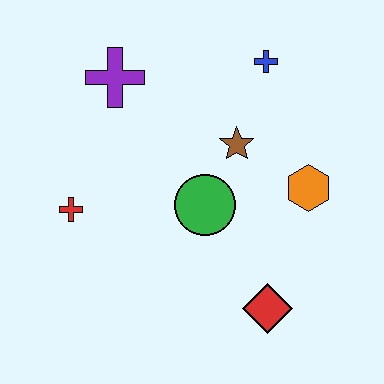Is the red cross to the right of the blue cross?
No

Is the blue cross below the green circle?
No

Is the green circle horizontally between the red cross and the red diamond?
Yes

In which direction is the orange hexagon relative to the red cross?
The orange hexagon is to the right of the red cross.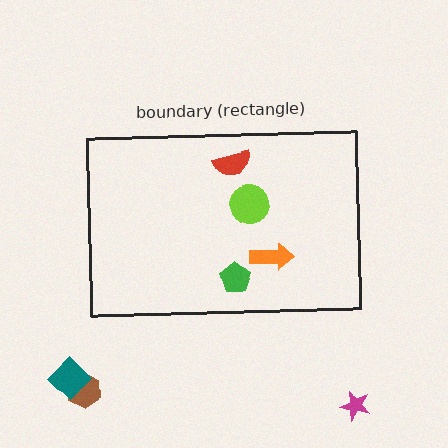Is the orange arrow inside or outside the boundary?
Inside.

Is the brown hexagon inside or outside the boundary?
Outside.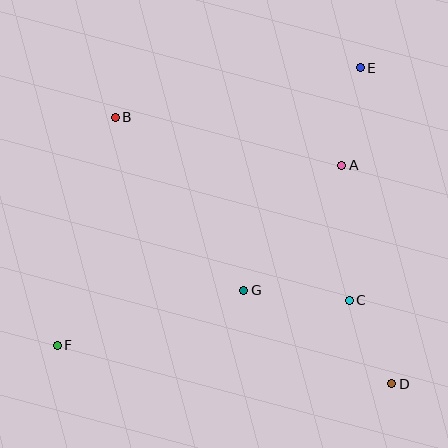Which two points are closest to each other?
Points C and D are closest to each other.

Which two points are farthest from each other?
Points E and F are farthest from each other.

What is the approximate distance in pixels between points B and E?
The distance between B and E is approximately 250 pixels.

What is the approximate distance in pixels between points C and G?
The distance between C and G is approximately 106 pixels.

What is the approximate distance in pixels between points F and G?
The distance between F and G is approximately 194 pixels.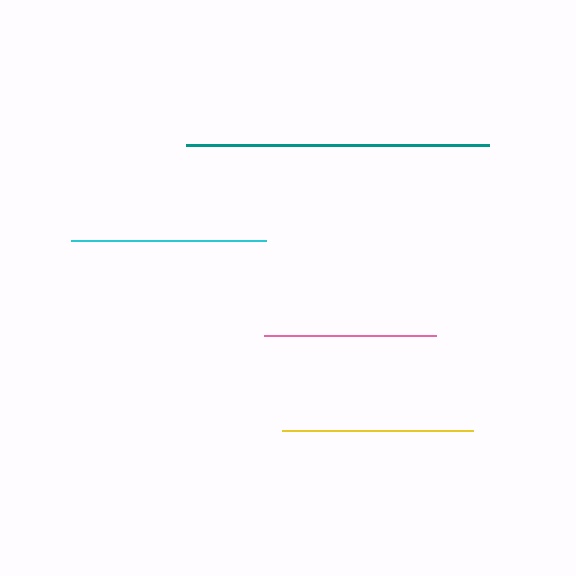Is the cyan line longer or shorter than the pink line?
The cyan line is longer than the pink line.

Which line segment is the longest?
The teal line is the longest at approximately 303 pixels.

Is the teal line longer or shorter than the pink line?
The teal line is longer than the pink line.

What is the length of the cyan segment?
The cyan segment is approximately 195 pixels long.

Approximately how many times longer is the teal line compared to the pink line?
The teal line is approximately 1.8 times the length of the pink line.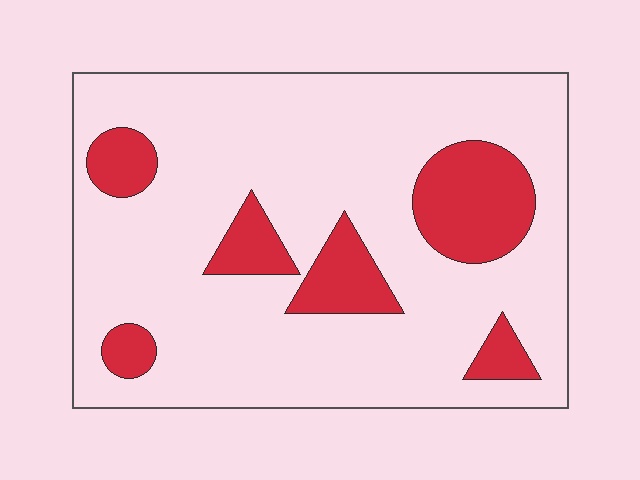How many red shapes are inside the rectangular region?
6.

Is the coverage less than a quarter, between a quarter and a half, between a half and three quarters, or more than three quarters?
Less than a quarter.